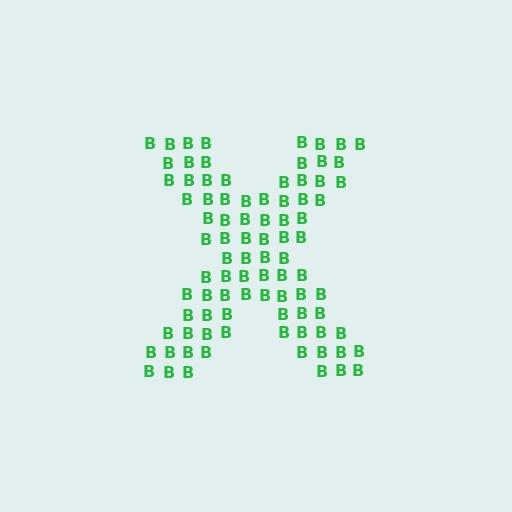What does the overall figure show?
The overall figure shows the letter X.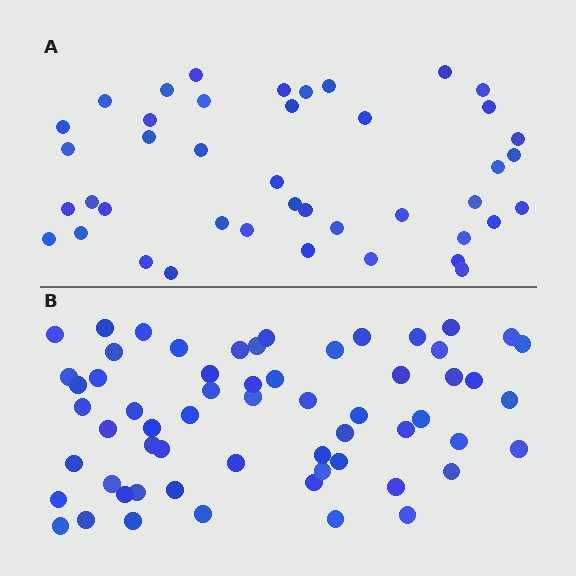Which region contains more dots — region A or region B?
Region B (the bottom region) has more dots.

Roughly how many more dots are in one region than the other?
Region B has approximately 20 more dots than region A.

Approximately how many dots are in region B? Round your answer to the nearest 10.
About 60 dots.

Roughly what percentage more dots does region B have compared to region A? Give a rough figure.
About 45% more.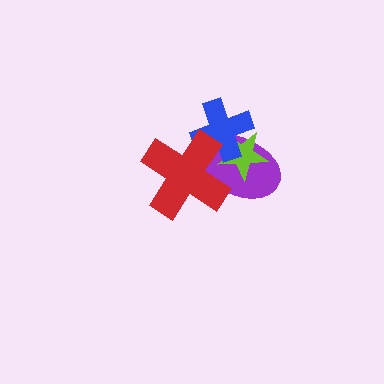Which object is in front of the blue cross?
The red cross is in front of the blue cross.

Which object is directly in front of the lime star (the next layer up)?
The blue cross is directly in front of the lime star.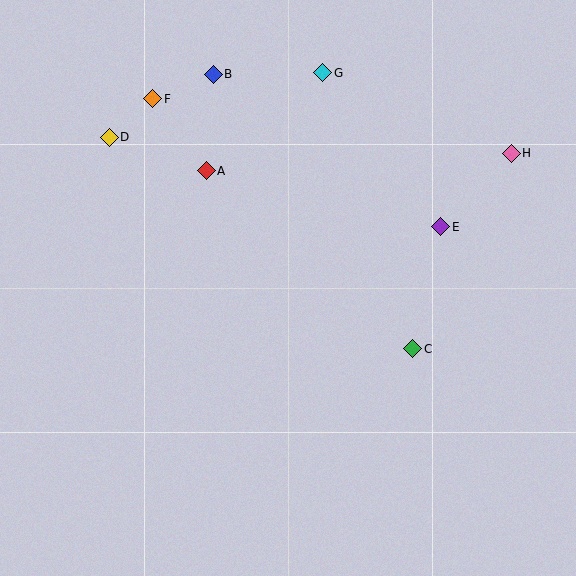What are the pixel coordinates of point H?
Point H is at (511, 153).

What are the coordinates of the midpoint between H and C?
The midpoint between H and C is at (462, 251).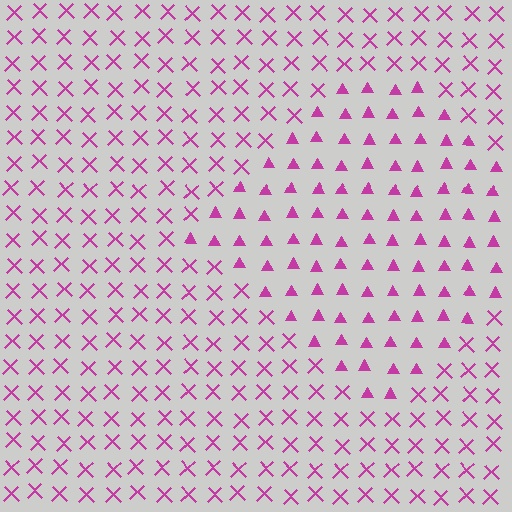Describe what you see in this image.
The image is filled with small magenta elements arranged in a uniform grid. A diamond-shaped region contains triangles, while the surrounding area contains X marks. The boundary is defined purely by the change in element shape.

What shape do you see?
I see a diamond.